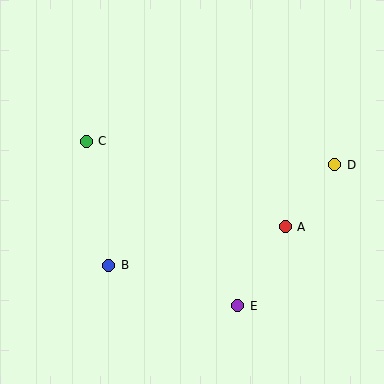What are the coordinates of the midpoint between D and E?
The midpoint between D and E is at (286, 235).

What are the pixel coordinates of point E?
Point E is at (238, 306).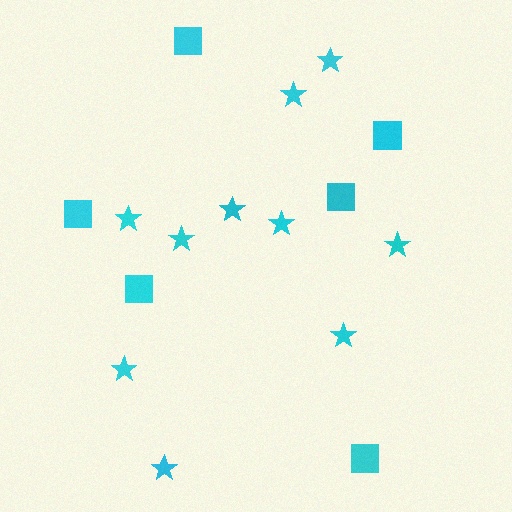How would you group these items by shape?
There are 2 groups: one group of squares (6) and one group of stars (10).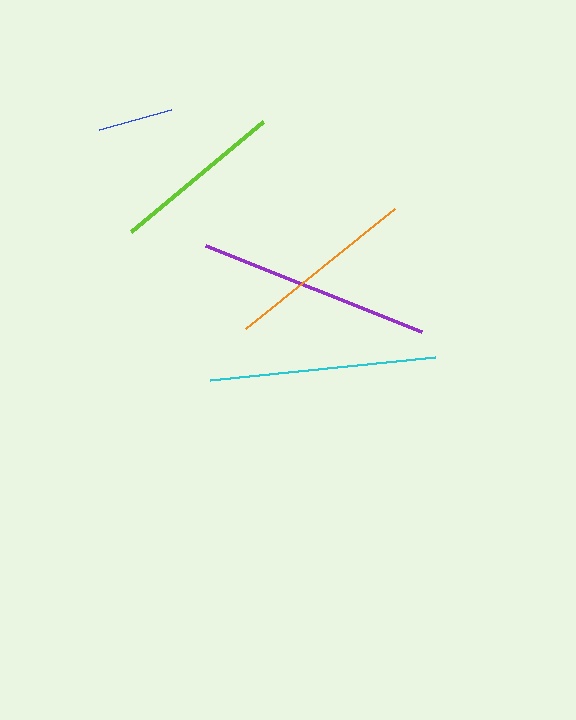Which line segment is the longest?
The purple line is the longest at approximately 234 pixels.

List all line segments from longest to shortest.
From longest to shortest: purple, cyan, orange, lime, blue.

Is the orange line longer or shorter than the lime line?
The orange line is longer than the lime line.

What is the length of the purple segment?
The purple segment is approximately 234 pixels long.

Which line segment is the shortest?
The blue line is the shortest at approximately 75 pixels.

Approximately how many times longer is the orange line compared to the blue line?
The orange line is approximately 2.6 times the length of the blue line.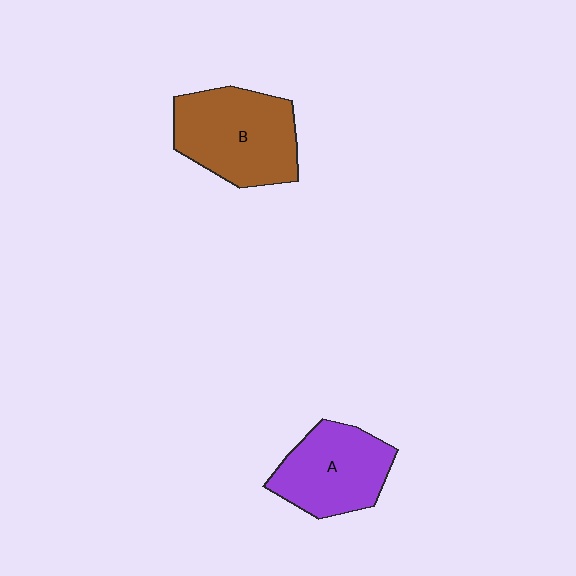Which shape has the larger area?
Shape B (brown).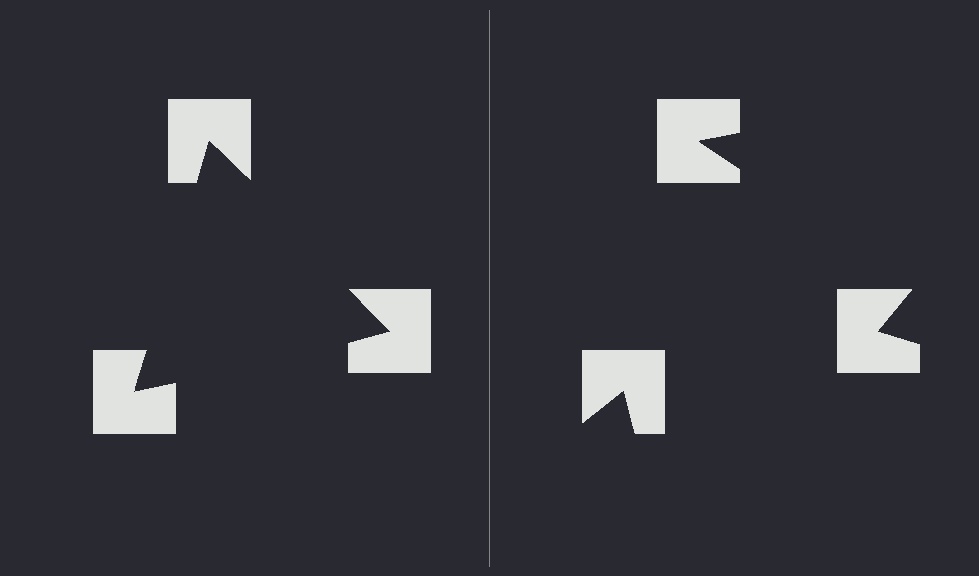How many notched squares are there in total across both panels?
6 — 3 on each side.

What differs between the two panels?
The notched squares are positioned identically on both sides; only the wedge orientations differ. On the left they align to a triangle; on the right they are misaligned.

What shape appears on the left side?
An illusory triangle.